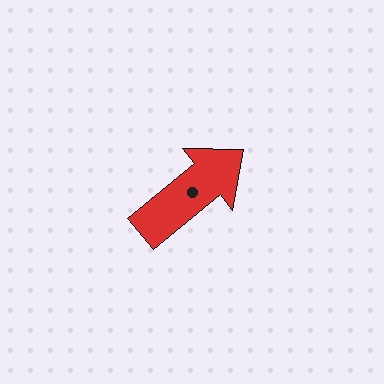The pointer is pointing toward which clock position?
Roughly 2 o'clock.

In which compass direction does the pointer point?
Northeast.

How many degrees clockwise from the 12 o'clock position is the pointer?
Approximately 51 degrees.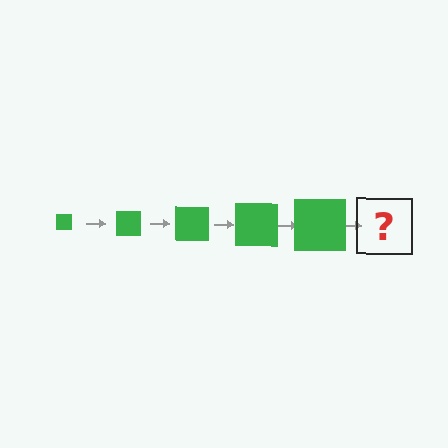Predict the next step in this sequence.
The next step is a green square, larger than the previous one.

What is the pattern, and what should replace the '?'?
The pattern is that the square gets progressively larger each step. The '?' should be a green square, larger than the previous one.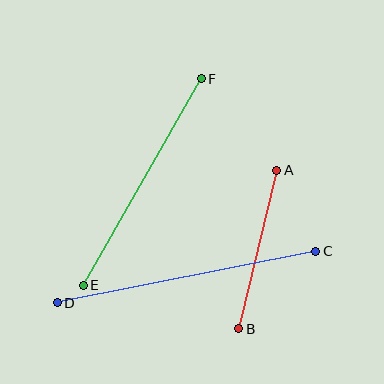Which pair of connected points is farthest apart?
Points C and D are farthest apart.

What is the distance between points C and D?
The distance is approximately 264 pixels.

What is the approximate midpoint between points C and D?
The midpoint is at approximately (187, 277) pixels.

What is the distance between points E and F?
The distance is approximately 238 pixels.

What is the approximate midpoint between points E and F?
The midpoint is at approximately (142, 182) pixels.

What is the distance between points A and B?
The distance is approximately 163 pixels.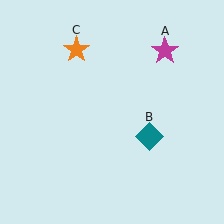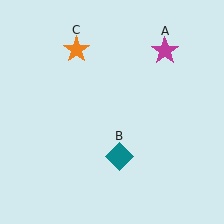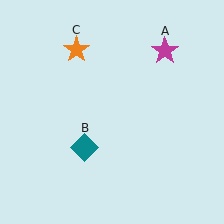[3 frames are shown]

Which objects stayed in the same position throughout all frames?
Magenta star (object A) and orange star (object C) remained stationary.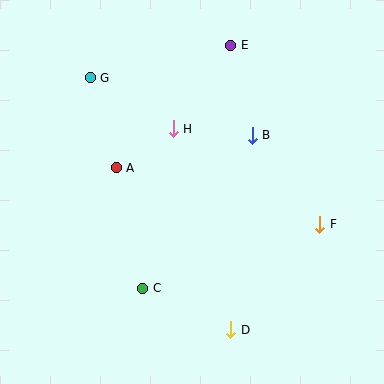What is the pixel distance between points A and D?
The distance between A and D is 198 pixels.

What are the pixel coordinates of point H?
Point H is at (173, 129).